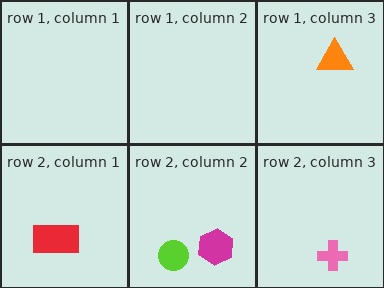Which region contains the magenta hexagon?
The row 2, column 2 region.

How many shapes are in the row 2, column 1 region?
1.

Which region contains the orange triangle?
The row 1, column 3 region.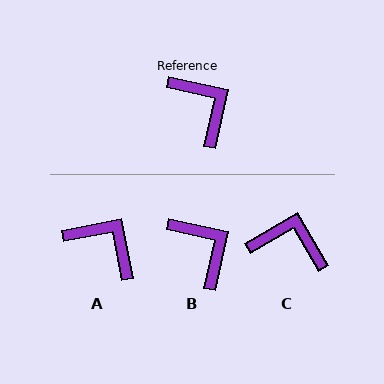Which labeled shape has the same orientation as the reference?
B.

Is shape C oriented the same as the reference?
No, it is off by about 43 degrees.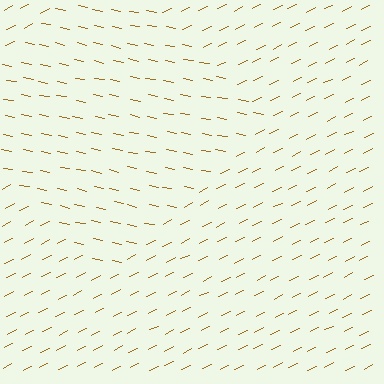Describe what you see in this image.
The image is filled with small brown line segments. A diamond region in the image has lines oriented differently from the surrounding lines, creating a visible texture boundary.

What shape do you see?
I see a diamond.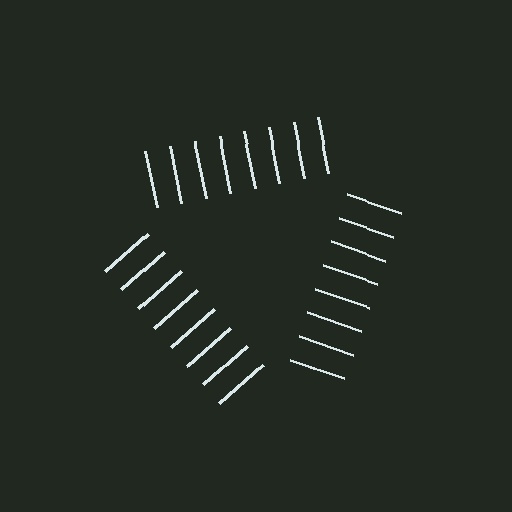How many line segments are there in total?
24 — 8 along each of the 3 edges.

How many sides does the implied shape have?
3 sides — the line-ends trace a triangle.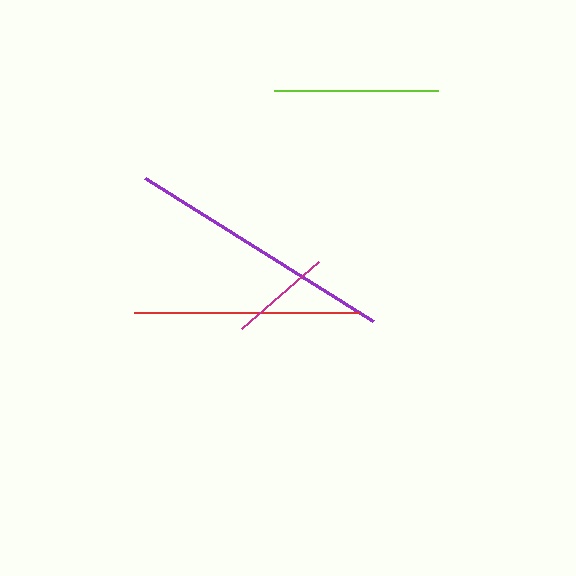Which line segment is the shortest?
The magenta line is the shortest at approximately 101 pixels.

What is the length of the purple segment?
The purple segment is approximately 269 pixels long.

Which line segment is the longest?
The purple line is the longest at approximately 269 pixels.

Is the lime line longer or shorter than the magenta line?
The lime line is longer than the magenta line.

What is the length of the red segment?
The red segment is approximately 225 pixels long.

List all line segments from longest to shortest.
From longest to shortest: purple, red, lime, magenta.